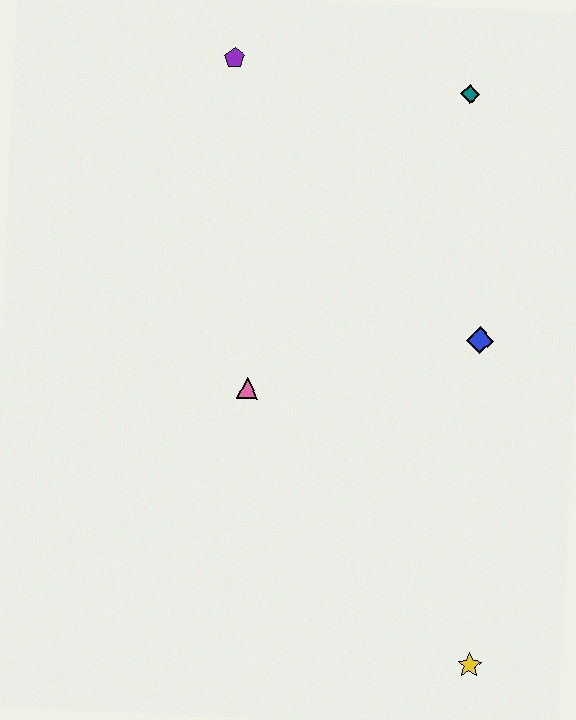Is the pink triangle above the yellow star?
Yes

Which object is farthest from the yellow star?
The purple pentagon is farthest from the yellow star.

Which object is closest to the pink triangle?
The blue diamond is closest to the pink triangle.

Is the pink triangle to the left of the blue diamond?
Yes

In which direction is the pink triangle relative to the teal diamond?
The pink triangle is below the teal diamond.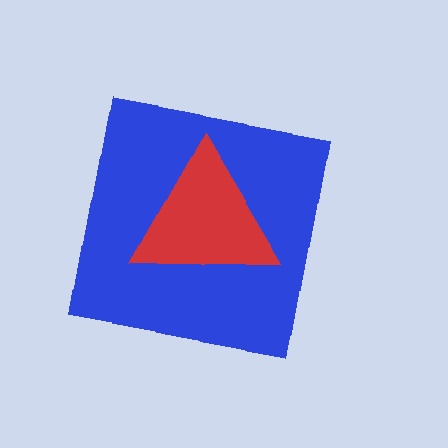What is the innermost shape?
The red triangle.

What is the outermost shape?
The blue square.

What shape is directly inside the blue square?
The red triangle.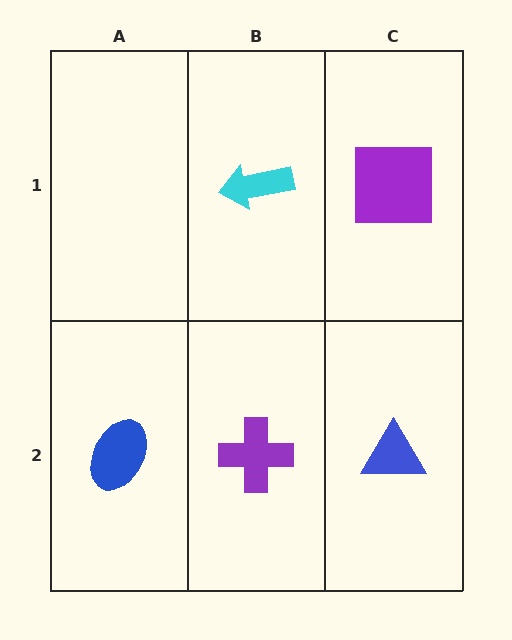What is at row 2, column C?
A blue triangle.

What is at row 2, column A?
A blue ellipse.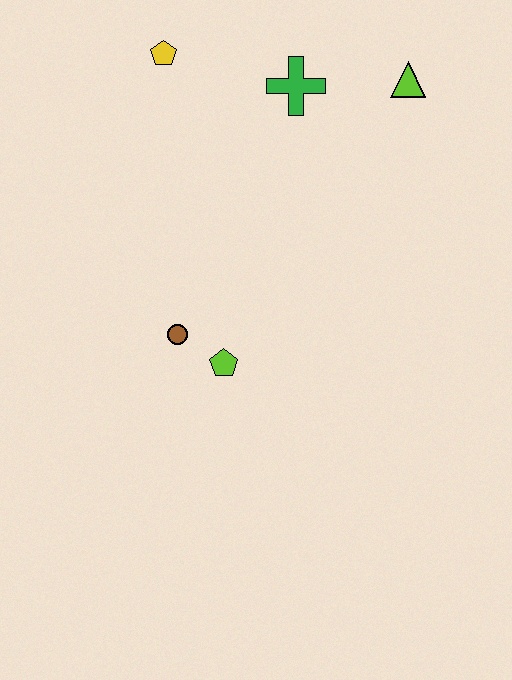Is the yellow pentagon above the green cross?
Yes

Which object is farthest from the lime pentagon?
The lime triangle is farthest from the lime pentagon.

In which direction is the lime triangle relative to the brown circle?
The lime triangle is above the brown circle.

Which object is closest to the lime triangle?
The green cross is closest to the lime triangle.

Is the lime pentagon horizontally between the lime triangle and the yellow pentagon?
Yes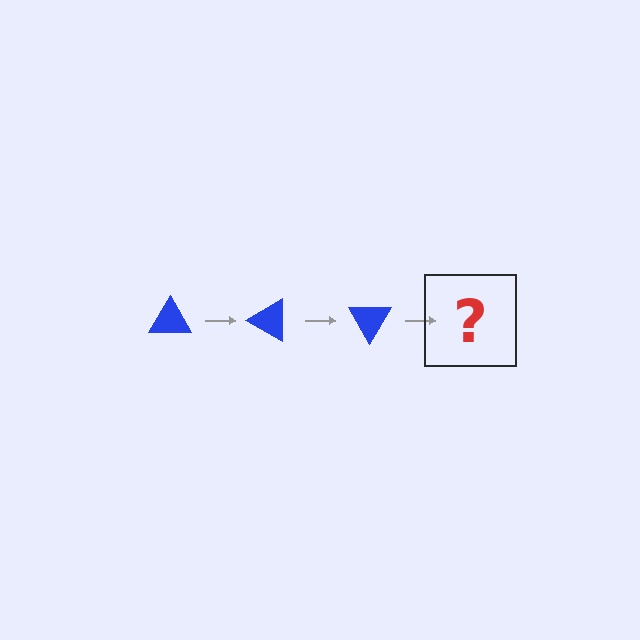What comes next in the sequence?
The next element should be a blue triangle rotated 90 degrees.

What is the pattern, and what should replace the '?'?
The pattern is that the triangle rotates 30 degrees each step. The '?' should be a blue triangle rotated 90 degrees.